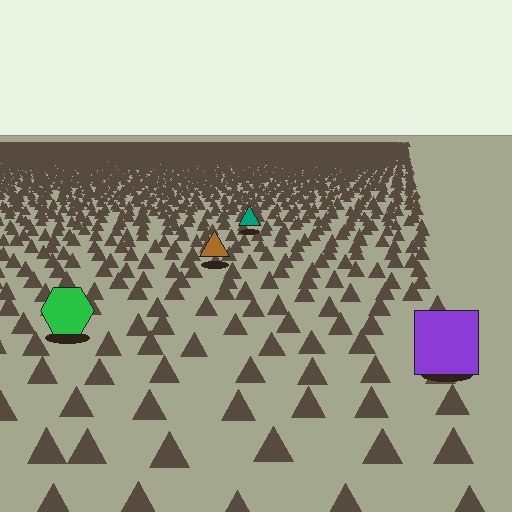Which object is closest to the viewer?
The purple square is closest. The texture marks near it are larger and more spread out.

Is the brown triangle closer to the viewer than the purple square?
No. The purple square is closer — you can tell from the texture gradient: the ground texture is coarser near it.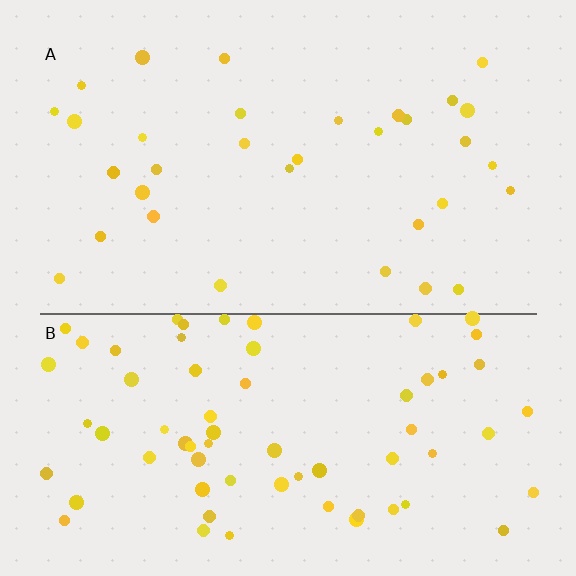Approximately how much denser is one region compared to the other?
Approximately 2.1× — region B over region A.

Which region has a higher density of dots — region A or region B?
B (the bottom).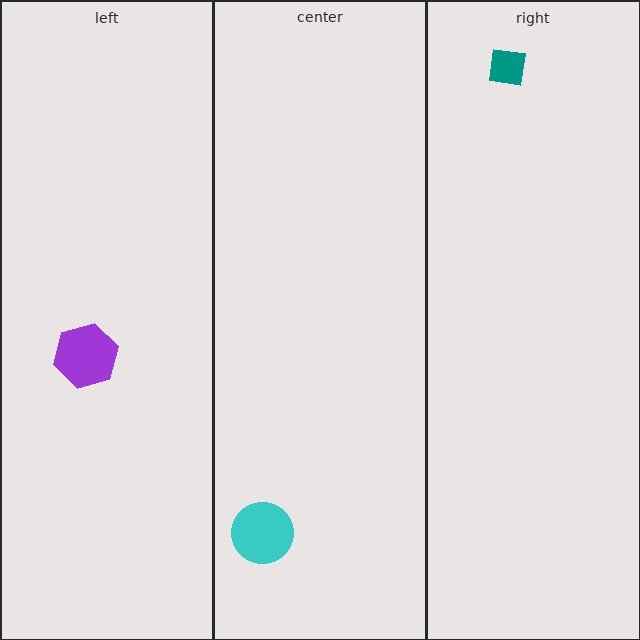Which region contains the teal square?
The right region.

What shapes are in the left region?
The purple hexagon.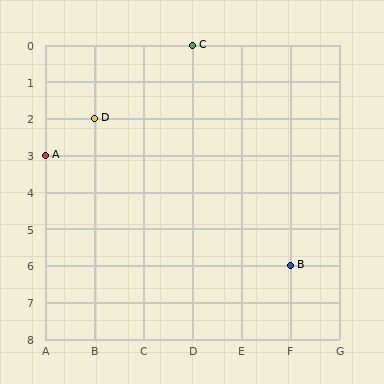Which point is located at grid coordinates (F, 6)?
Point B is at (F, 6).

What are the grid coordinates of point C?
Point C is at grid coordinates (D, 0).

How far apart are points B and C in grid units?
Points B and C are 2 columns and 6 rows apart (about 6.3 grid units diagonally).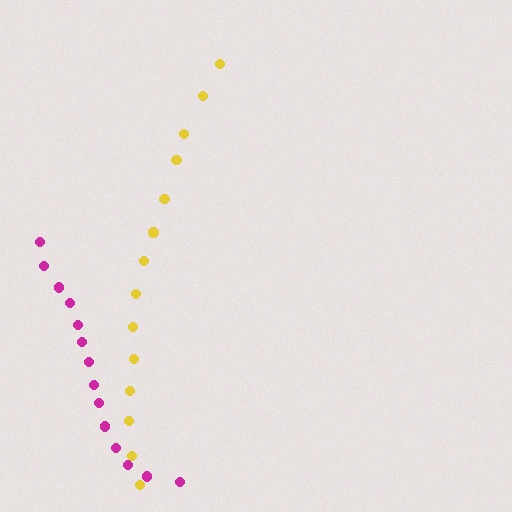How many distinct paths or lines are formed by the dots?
There are 2 distinct paths.